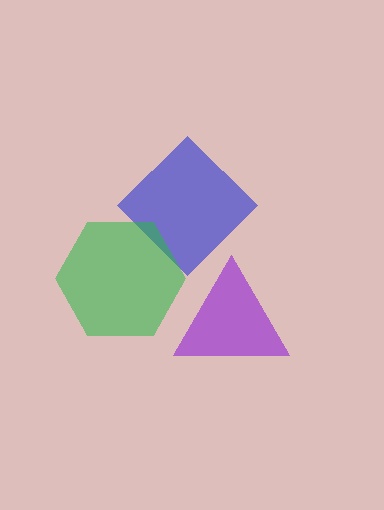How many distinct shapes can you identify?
There are 3 distinct shapes: a blue diamond, a green hexagon, a purple triangle.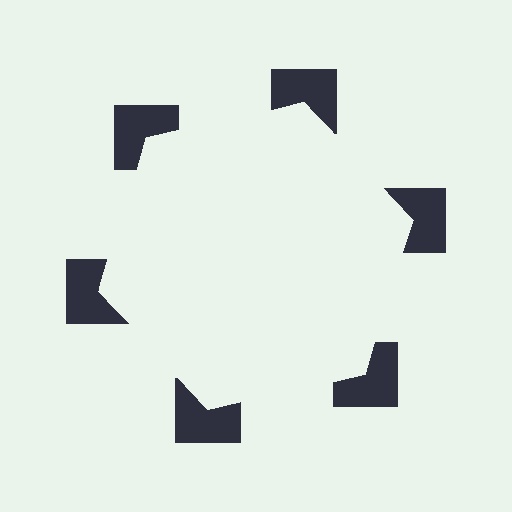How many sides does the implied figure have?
6 sides.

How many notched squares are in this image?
There are 6 — one at each vertex of the illusory hexagon.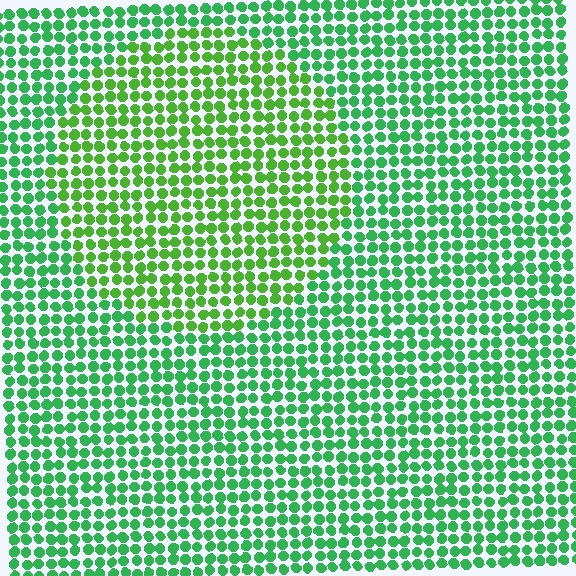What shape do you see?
I see a circle.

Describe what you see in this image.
The image is filled with small green elements in a uniform arrangement. A circle-shaped region is visible where the elements are tinted to a slightly different hue, forming a subtle color boundary.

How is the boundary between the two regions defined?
The boundary is defined purely by a slight shift in hue (about 28 degrees). Spacing, size, and orientation are identical on both sides.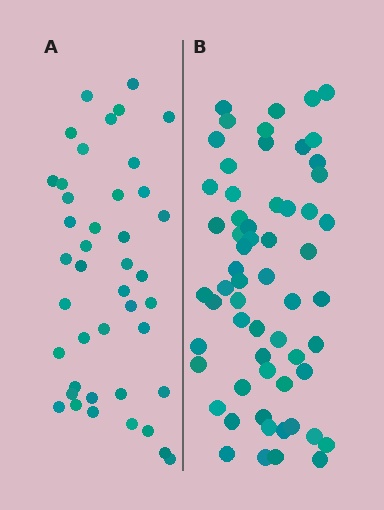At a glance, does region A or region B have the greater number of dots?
Region B (the right region) has more dots.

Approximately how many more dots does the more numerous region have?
Region B has approximately 20 more dots than region A.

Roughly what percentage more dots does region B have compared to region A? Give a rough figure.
About 45% more.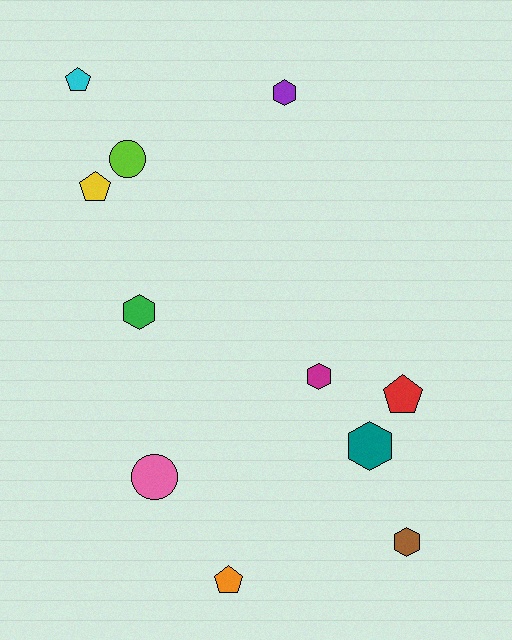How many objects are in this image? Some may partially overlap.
There are 11 objects.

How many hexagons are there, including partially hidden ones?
There are 5 hexagons.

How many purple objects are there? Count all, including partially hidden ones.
There is 1 purple object.